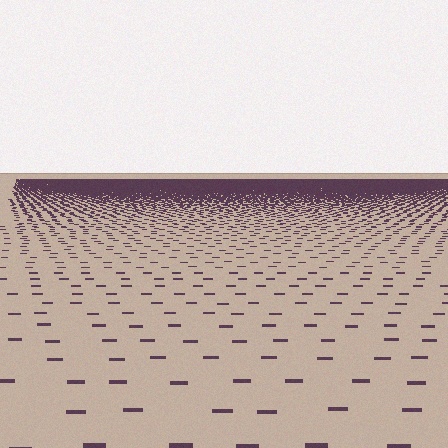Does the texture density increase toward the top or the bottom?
Density increases toward the top.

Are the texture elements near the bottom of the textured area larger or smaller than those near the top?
Larger. Near the bottom, elements are closer to the viewer and appear at a bigger on-screen size.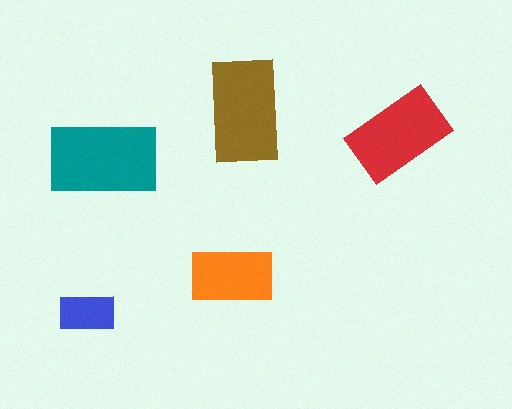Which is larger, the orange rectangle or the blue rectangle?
The orange one.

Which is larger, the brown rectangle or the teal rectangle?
The teal one.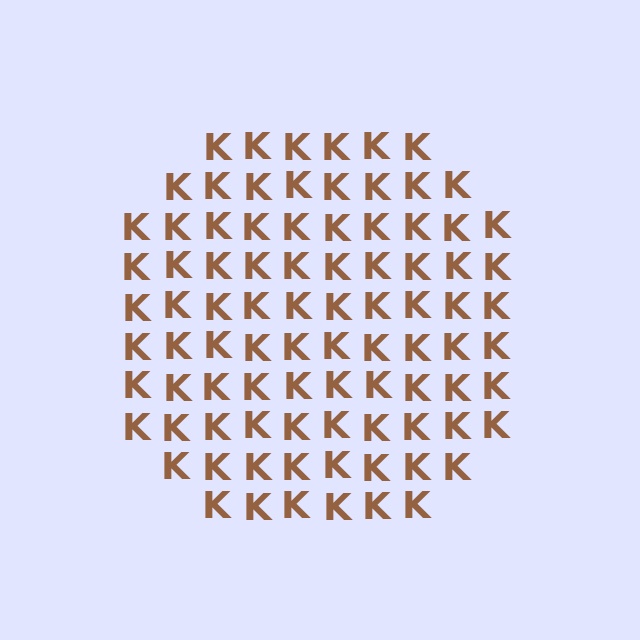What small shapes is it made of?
It is made of small letter K's.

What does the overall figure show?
The overall figure shows a circle.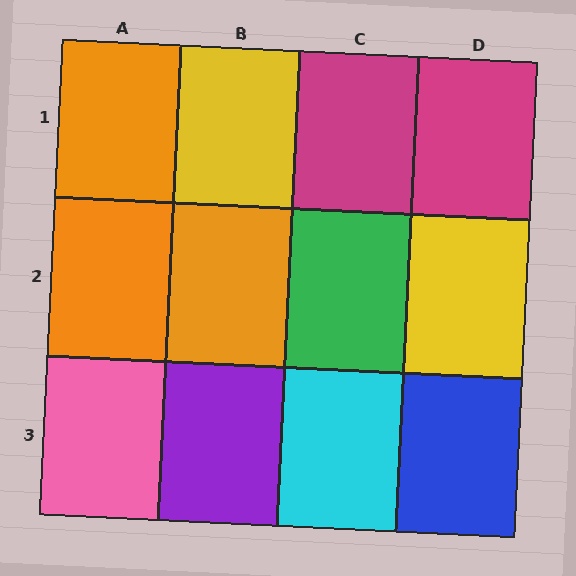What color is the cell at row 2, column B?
Orange.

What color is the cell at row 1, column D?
Magenta.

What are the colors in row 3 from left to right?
Pink, purple, cyan, blue.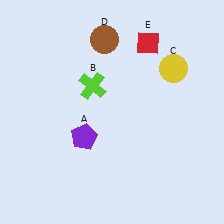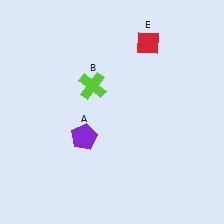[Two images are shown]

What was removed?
The yellow circle (C), the brown circle (D) were removed in Image 2.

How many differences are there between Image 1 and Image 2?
There are 2 differences between the two images.